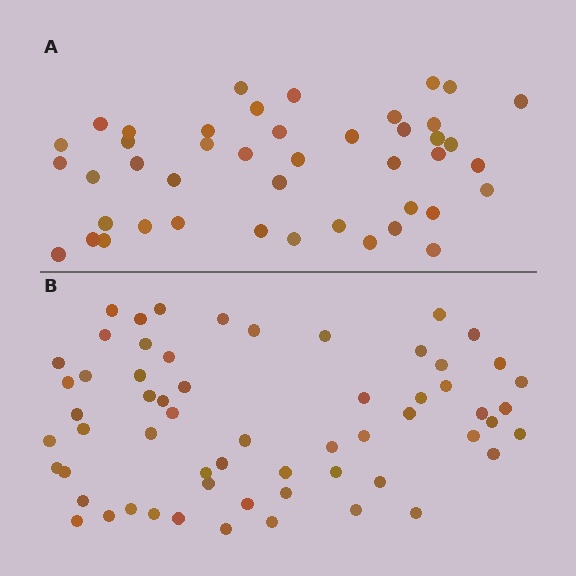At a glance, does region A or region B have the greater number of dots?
Region B (the bottom region) has more dots.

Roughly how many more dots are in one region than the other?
Region B has approximately 15 more dots than region A.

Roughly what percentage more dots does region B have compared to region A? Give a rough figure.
About 35% more.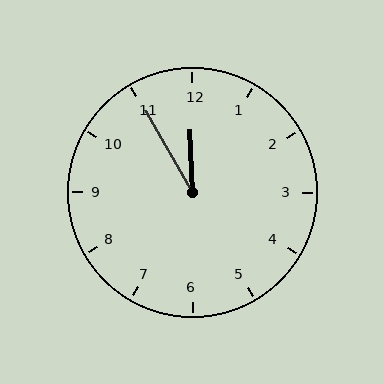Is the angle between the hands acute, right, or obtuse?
It is acute.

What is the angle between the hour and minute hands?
Approximately 28 degrees.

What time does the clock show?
11:55.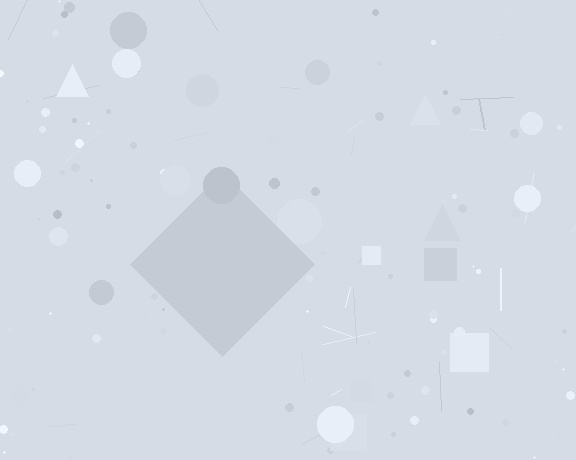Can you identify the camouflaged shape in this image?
The camouflaged shape is a diamond.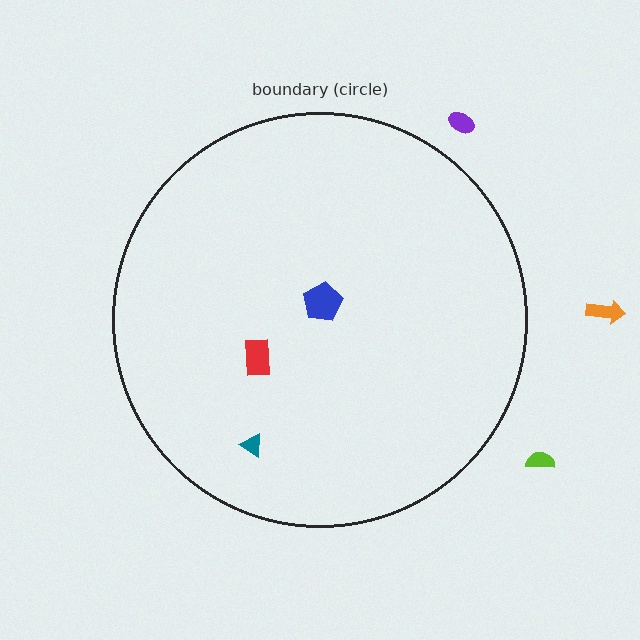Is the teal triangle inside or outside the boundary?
Inside.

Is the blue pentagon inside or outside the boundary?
Inside.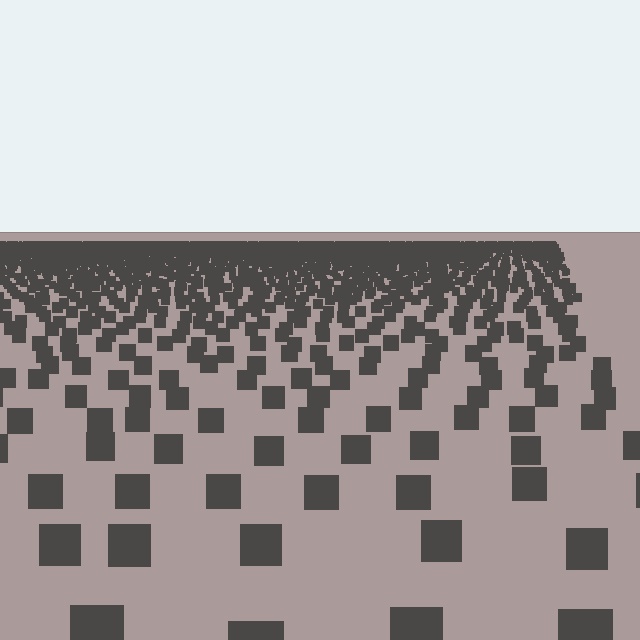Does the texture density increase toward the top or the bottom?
Density increases toward the top.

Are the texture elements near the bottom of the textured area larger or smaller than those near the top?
Larger. Near the bottom, elements are closer to the viewer and appear at a bigger on-screen size.